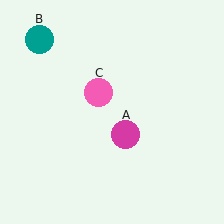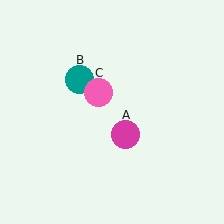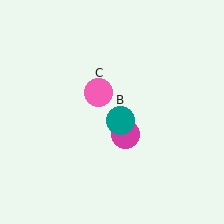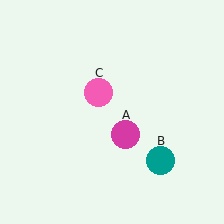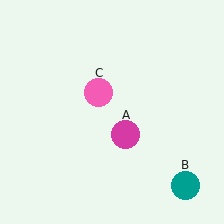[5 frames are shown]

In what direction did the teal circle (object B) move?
The teal circle (object B) moved down and to the right.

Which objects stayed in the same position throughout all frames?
Magenta circle (object A) and pink circle (object C) remained stationary.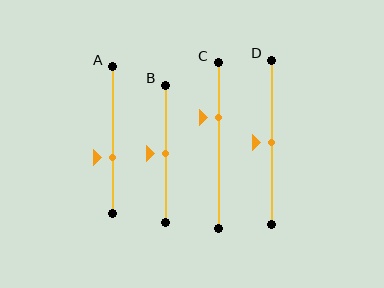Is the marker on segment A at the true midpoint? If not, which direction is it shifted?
No, the marker on segment A is shifted downward by about 12% of the segment length.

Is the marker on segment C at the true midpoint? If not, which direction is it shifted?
No, the marker on segment C is shifted upward by about 17% of the segment length.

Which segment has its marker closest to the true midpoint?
Segment B has its marker closest to the true midpoint.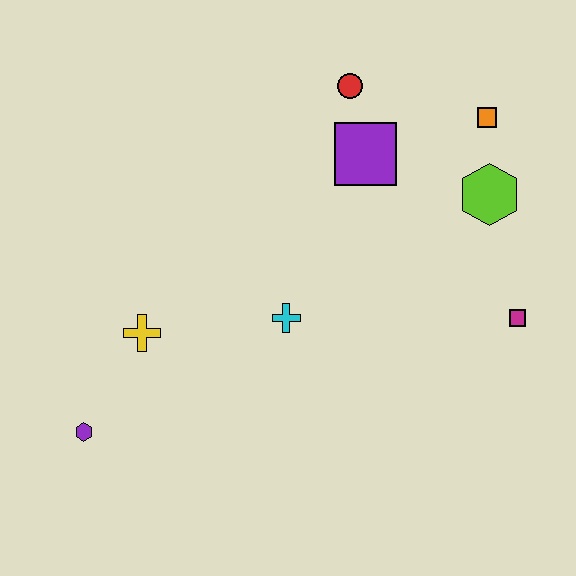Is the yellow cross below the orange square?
Yes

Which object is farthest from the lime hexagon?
The purple hexagon is farthest from the lime hexagon.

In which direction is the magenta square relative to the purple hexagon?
The magenta square is to the right of the purple hexagon.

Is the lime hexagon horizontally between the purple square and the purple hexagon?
No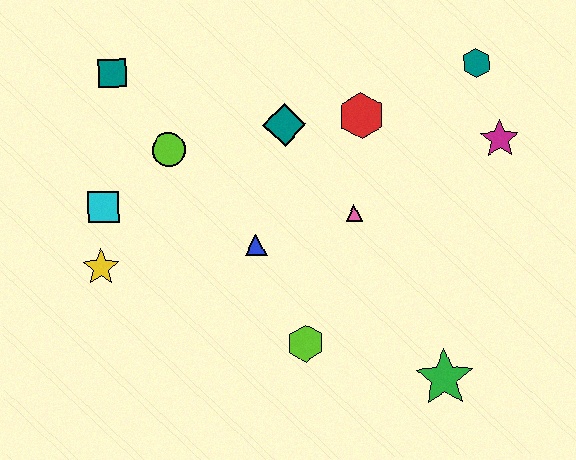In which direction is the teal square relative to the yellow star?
The teal square is above the yellow star.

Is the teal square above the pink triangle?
Yes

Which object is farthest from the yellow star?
The teal hexagon is farthest from the yellow star.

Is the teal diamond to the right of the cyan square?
Yes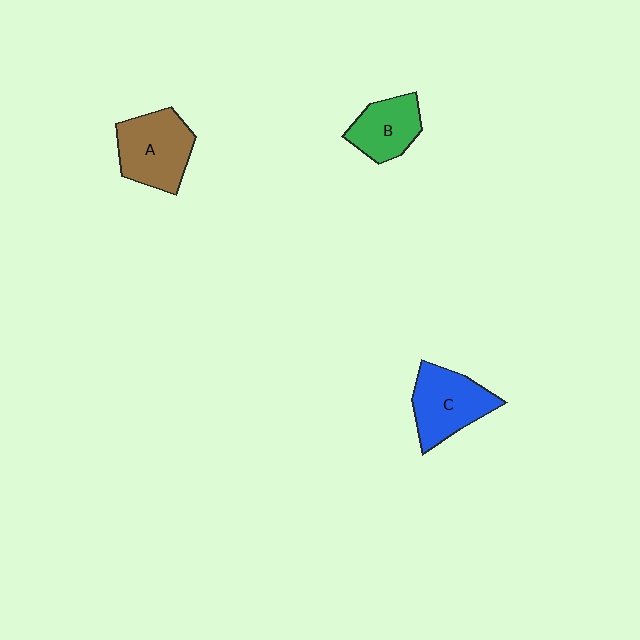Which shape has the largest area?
Shape A (brown).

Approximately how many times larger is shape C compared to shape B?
Approximately 1.3 times.